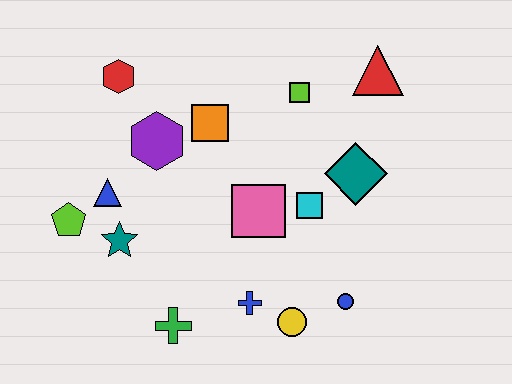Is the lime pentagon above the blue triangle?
No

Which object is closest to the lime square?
The red triangle is closest to the lime square.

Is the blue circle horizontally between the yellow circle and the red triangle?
Yes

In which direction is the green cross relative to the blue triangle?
The green cross is below the blue triangle.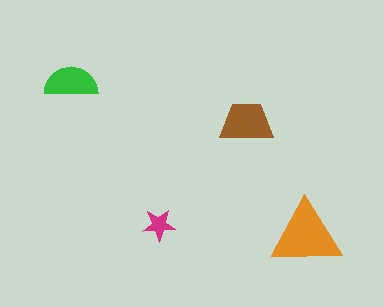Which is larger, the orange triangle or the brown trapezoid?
The orange triangle.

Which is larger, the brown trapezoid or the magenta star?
The brown trapezoid.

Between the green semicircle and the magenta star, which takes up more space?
The green semicircle.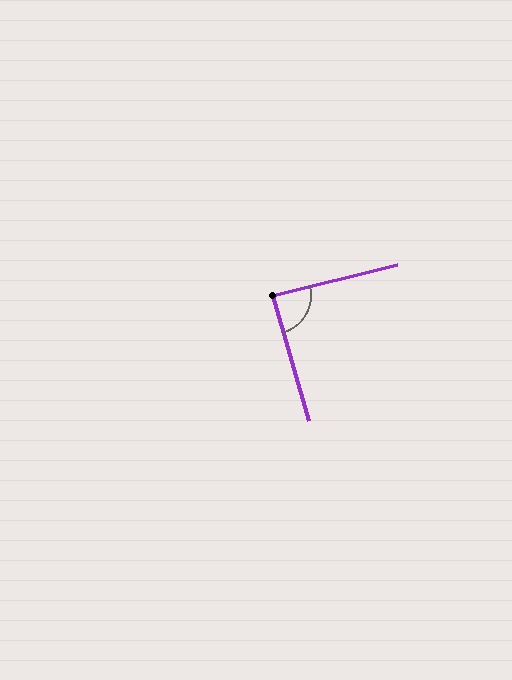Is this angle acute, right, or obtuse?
It is approximately a right angle.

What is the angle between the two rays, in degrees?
Approximately 88 degrees.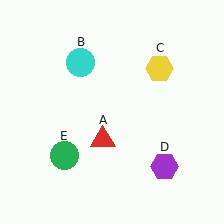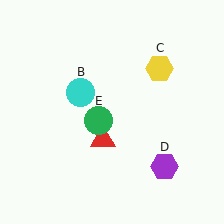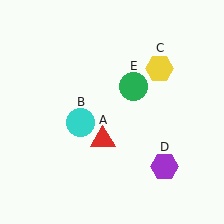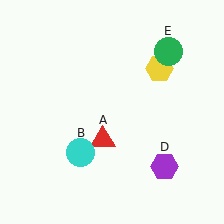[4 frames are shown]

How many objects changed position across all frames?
2 objects changed position: cyan circle (object B), green circle (object E).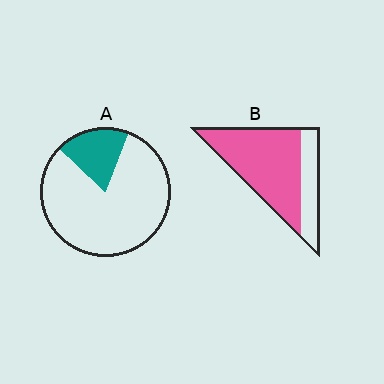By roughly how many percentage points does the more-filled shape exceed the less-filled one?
By roughly 55 percentage points (B over A).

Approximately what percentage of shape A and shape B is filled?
A is approximately 20% and B is approximately 75%.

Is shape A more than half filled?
No.